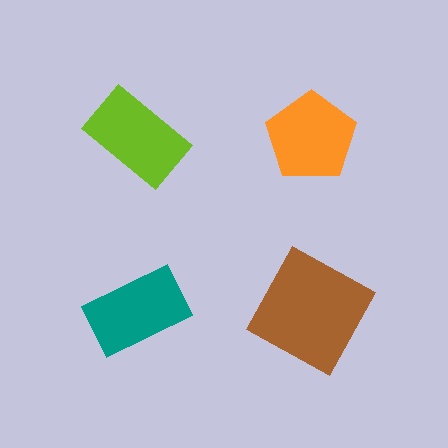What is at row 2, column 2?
A brown square.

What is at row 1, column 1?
A lime rectangle.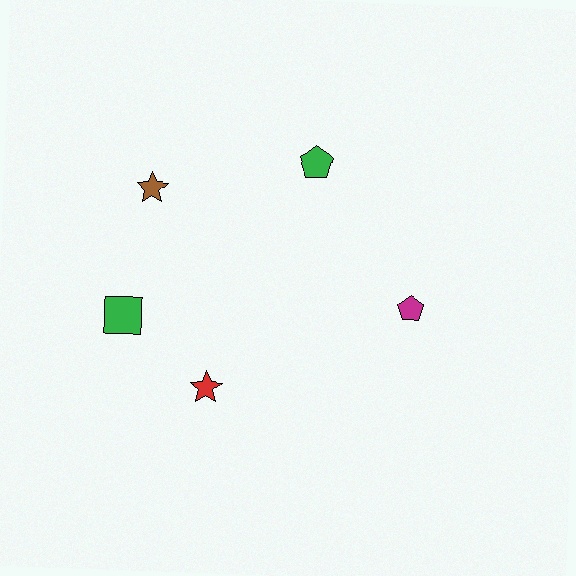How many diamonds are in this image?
There are no diamonds.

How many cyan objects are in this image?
There are no cyan objects.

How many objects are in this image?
There are 5 objects.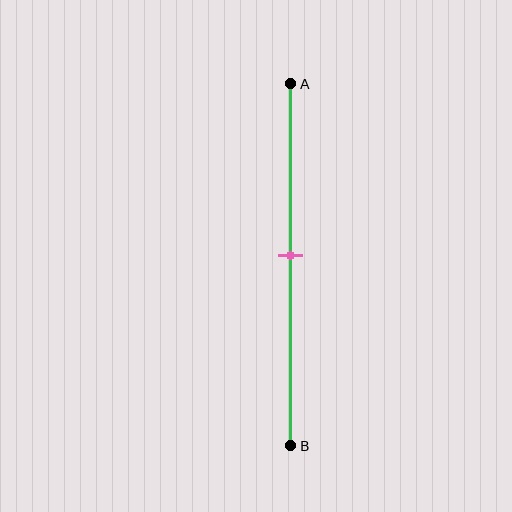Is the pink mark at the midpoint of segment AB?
Yes, the mark is approximately at the midpoint.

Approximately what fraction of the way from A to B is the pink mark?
The pink mark is approximately 45% of the way from A to B.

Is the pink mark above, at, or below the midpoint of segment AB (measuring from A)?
The pink mark is approximately at the midpoint of segment AB.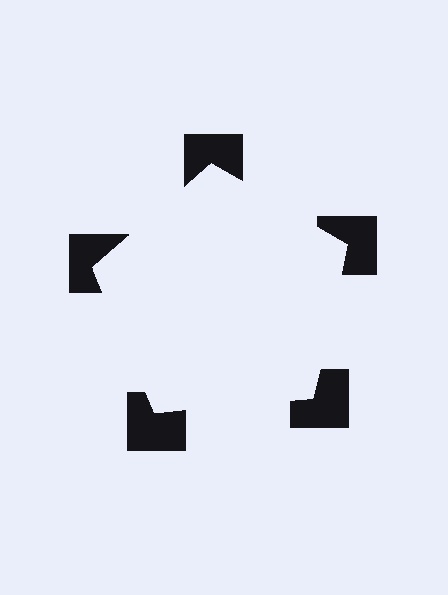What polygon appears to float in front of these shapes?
An illusory pentagon — its edges are inferred from the aligned wedge cuts in the notched squares, not physically drawn.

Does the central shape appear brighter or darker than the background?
It typically appears slightly brighter than the background, even though no actual brightness change is drawn.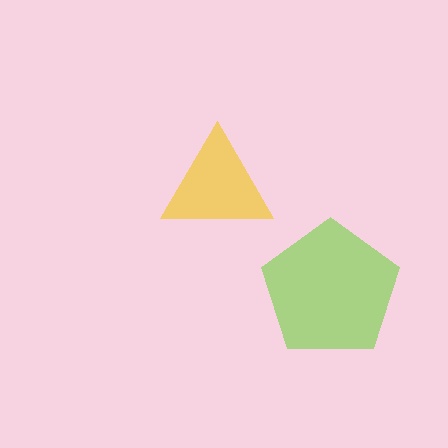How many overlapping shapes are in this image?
There are 2 overlapping shapes in the image.